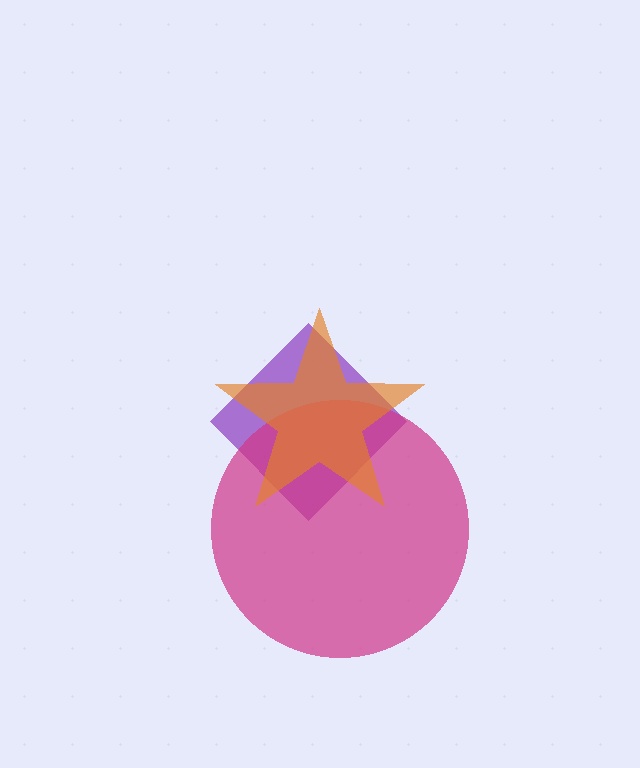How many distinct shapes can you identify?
There are 3 distinct shapes: a purple diamond, a magenta circle, an orange star.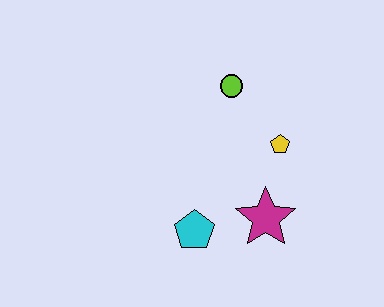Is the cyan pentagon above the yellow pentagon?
No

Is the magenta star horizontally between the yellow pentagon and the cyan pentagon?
Yes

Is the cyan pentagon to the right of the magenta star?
No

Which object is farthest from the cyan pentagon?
The lime circle is farthest from the cyan pentagon.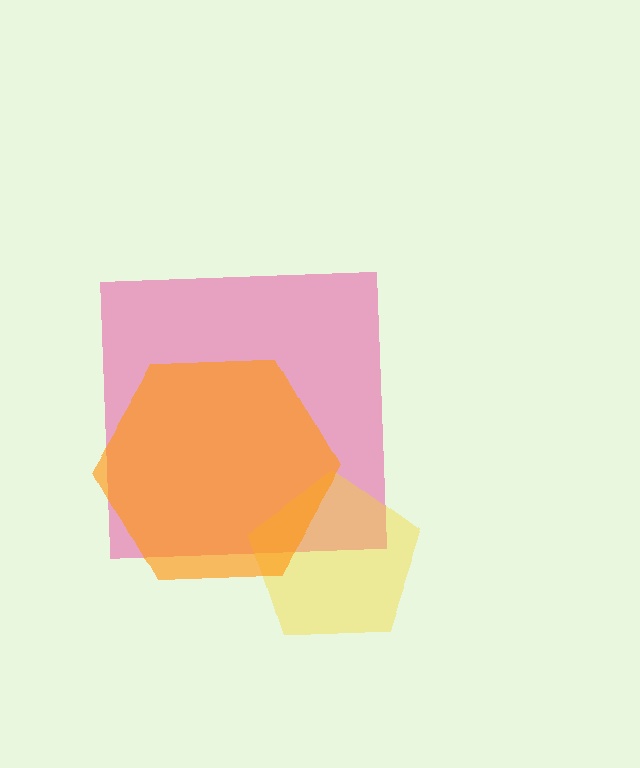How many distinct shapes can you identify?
There are 3 distinct shapes: a pink square, a yellow pentagon, an orange hexagon.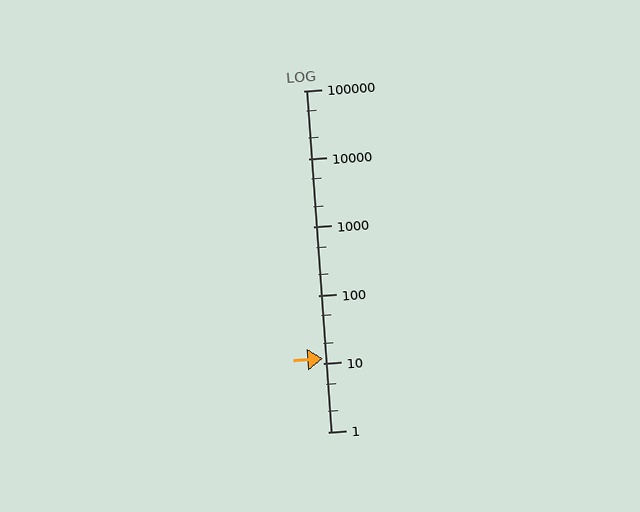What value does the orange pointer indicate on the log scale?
The pointer indicates approximately 12.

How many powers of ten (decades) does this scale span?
The scale spans 5 decades, from 1 to 100000.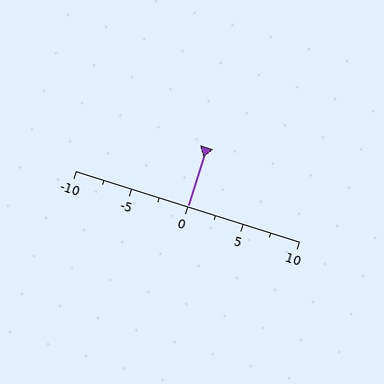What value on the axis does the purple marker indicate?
The marker indicates approximately 0.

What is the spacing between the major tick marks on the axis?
The major ticks are spaced 5 apart.